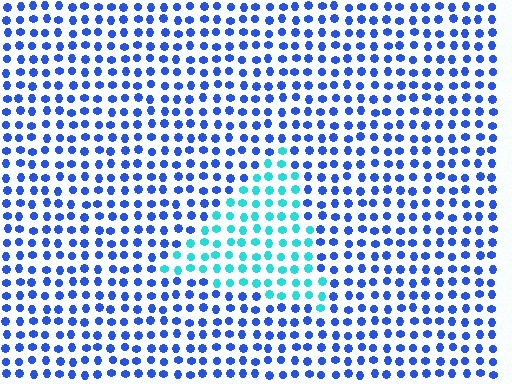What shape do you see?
I see a triangle.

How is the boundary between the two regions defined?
The boundary is defined purely by a slight shift in hue (about 48 degrees). Spacing, size, and orientation are identical on both sides.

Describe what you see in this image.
The image is filled with small blue elements in a uniform arrangement. A triangle-shaped region is visible where the elements are tinted to a slightly different hue, forming a subtle color boundary.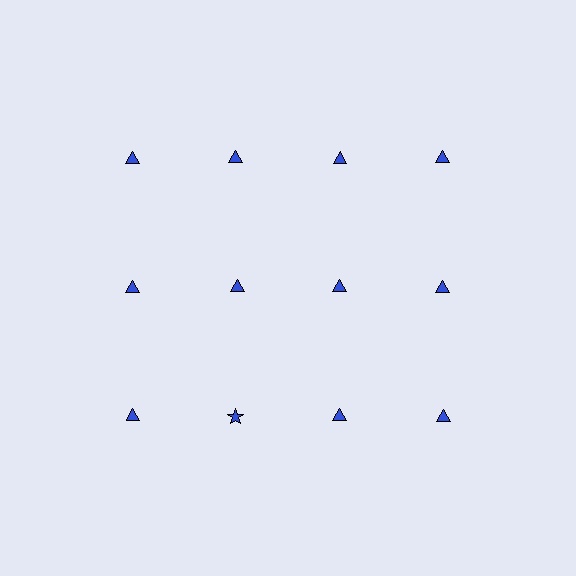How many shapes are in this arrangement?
There are 12 shapes arranged in a grid pattern.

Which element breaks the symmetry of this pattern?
The blue star in the third row, second from left column breaks the symmetry. All other shapes are blue triangles.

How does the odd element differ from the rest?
It has a different shape: star instead of triangle.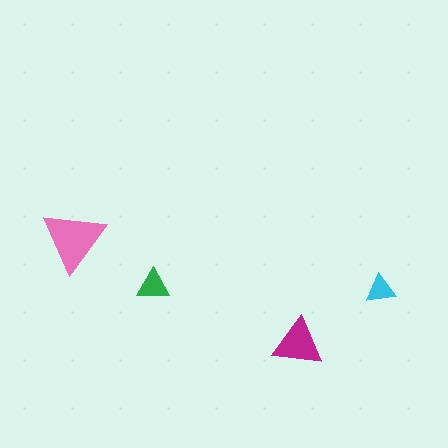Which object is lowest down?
The magenta triangle is bottommost.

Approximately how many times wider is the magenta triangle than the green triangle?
About 1.5 times wider.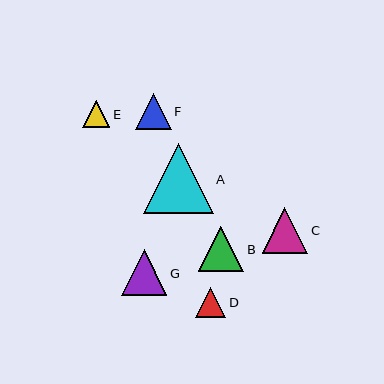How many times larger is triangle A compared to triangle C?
Triangle A is approximately 1.5 times the size of triangle C.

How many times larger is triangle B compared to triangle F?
Triangle B is approximately 1.3 times the size of triangle F.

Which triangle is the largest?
Triangle A is the largest with a size of approximately 70 pixels.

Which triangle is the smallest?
Triangle E is the smallest with a size of approximately 27 pixels.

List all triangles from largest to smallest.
From largest to smallest: A, C, B, G, F, D, E.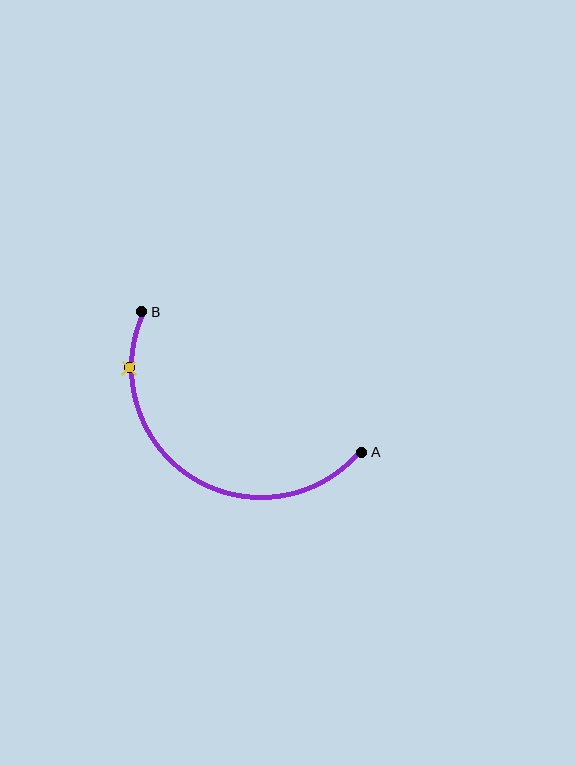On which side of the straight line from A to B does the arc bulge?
The arc bulges below the straight line connecting A and B.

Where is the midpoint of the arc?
The arc midpoint is the point on the curve farthest from the straight line joining A and B. It sits below that line.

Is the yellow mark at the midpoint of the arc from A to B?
No. The yellow mark lies on the arc but is closer to endpoint B. The arc midpoint would be at the point on the curve equidistant along the arc from both A and B.